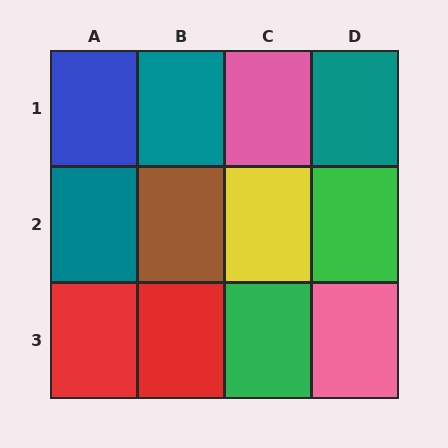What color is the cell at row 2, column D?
Green.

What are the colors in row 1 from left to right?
Blue, teal, pink, teal.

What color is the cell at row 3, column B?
Red.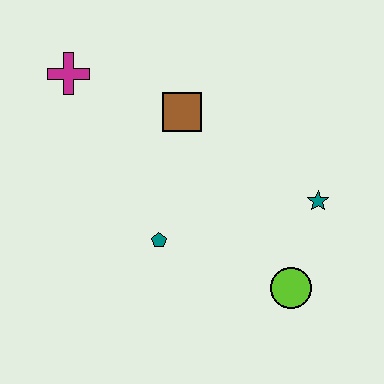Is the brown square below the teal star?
No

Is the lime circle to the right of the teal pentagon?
Yes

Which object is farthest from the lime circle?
The magenta cross is farthest from the lime circle.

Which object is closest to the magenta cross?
The brown square is closest to the magenta cross.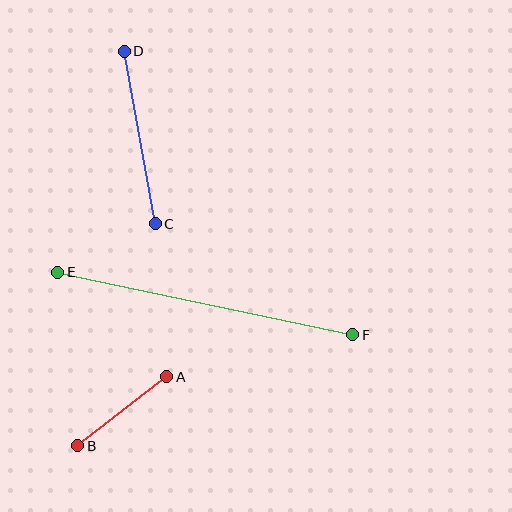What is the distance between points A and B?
The distance is approximately 112 pixels.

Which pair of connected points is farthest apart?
Points E and F are farthest apart.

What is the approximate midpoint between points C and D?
The midpoint is at approximately (140, 138) pixels.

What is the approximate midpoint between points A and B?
The midpoint is at approximately (122, 411) pixels.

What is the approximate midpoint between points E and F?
The midpoint is at approximately (205, 304) pixels.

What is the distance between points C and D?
The distance is approximately 176 pixels.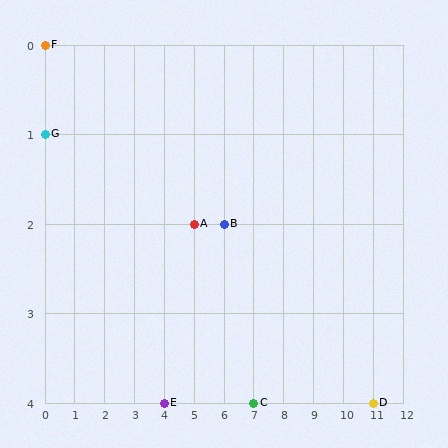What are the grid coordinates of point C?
Point C is at grid coordinates (7, 4).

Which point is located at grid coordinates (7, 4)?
Point C is at (7, 4).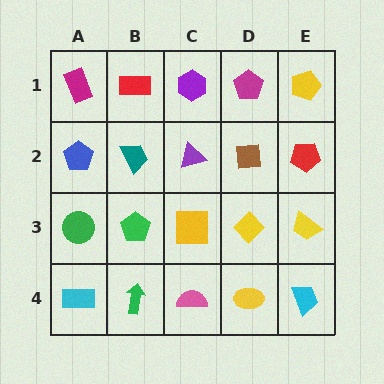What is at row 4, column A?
A cyan rectangle.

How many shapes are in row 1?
5 shapes.